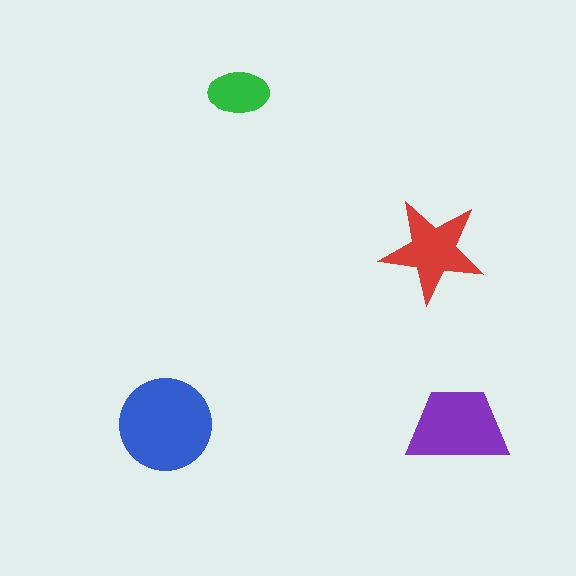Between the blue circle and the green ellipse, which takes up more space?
The blue circle.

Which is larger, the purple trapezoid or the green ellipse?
The purple trapezoid.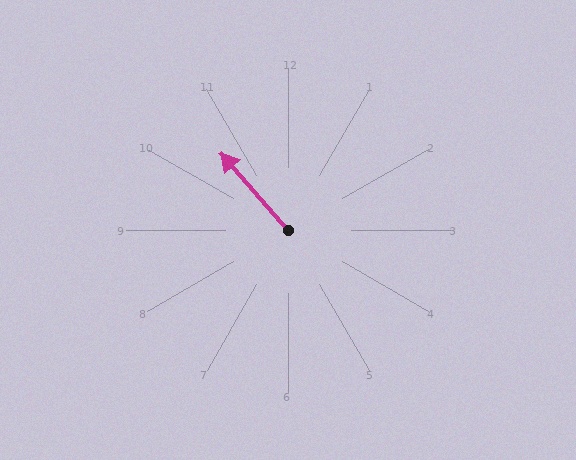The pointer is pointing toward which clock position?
Roughly 11 o'clock.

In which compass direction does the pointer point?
Northwest.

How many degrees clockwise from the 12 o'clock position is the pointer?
Approximately 319 degrees.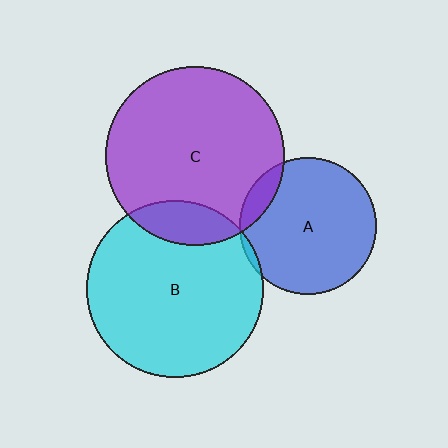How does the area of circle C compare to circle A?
Approximately 1.7 times.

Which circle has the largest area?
Circle C (purple).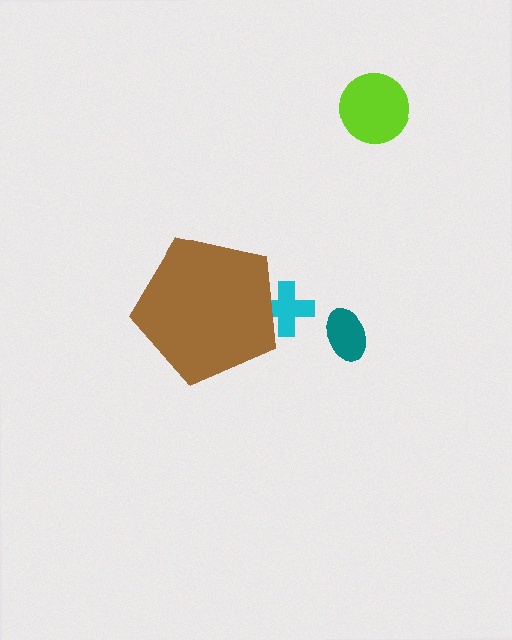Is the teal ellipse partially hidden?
No, the teal ellipse is fully visible.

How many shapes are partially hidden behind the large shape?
1 shape is partially hidden.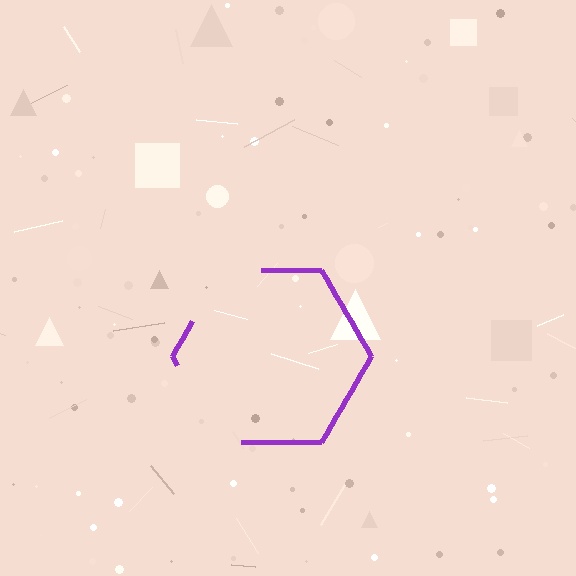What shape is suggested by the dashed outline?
The dashed outline suggests a hexagon.